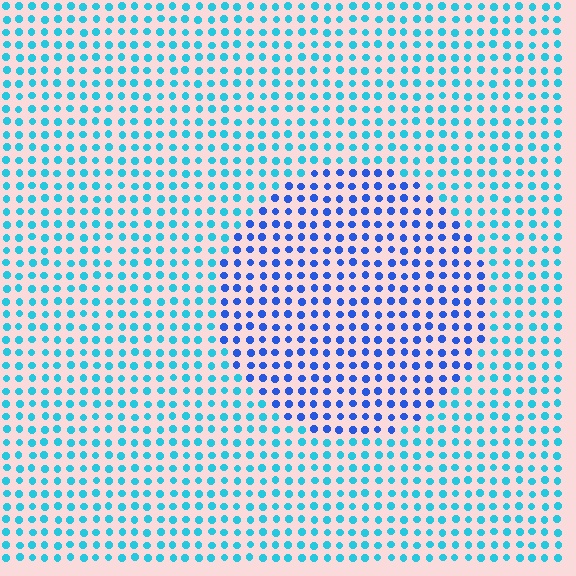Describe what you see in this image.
The image is filled with small cyan elements in a uniform arrangement. A circle-shaped region is visible where the elements are tinted to a slightly different hue, forming a subtle color boundary.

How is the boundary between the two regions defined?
The boundary is defined purely by a slight shift in hue (about 37 degrees). Spacing, size, and orientation are identical on both sides.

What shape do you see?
I see a circle.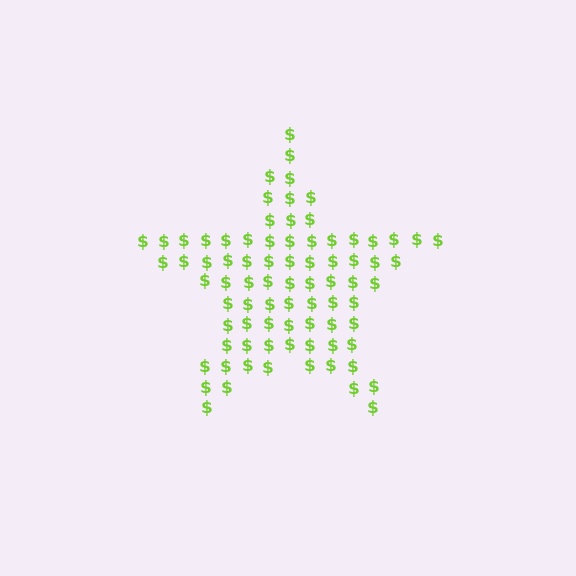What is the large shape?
The large shape is a star.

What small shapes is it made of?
It is made of small dollar signs.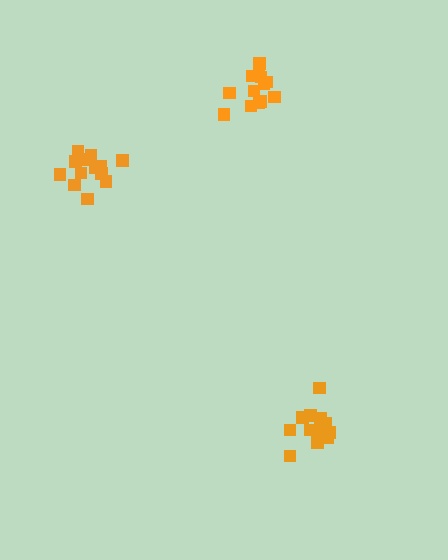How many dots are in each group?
Group 1: 13 dots, Group 2: 12 dots, Group 3: 14 dots (39 total).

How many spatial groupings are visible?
There are 3 spatial groupings.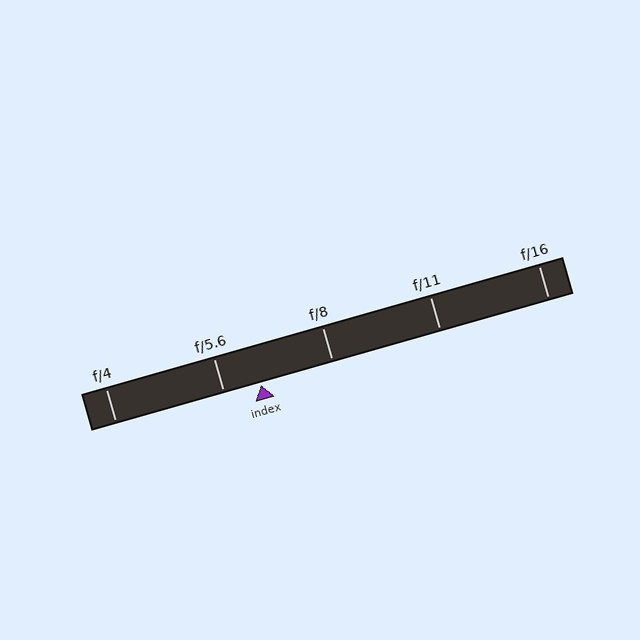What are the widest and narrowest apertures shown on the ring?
The widest aperture shown is f/4 and the narrowest is f/16.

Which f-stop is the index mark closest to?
The index mark is closest to f/5.6.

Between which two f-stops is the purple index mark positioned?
The index mark is between f/5.6 and f/8.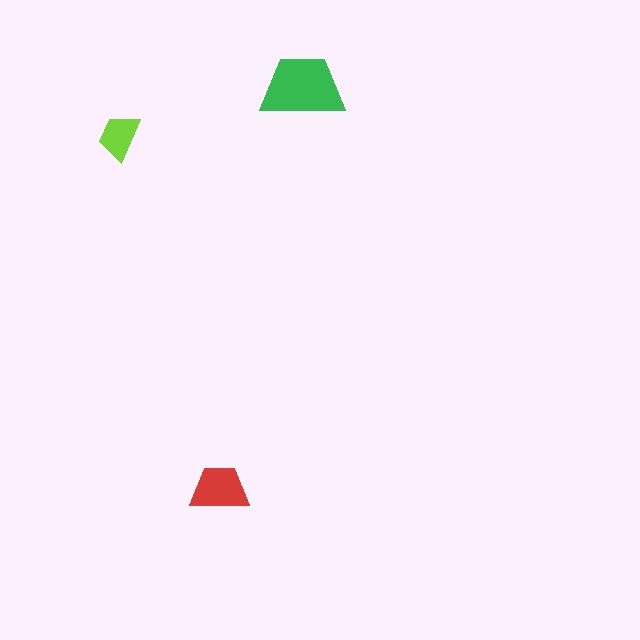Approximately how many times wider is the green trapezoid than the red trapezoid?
About 1.5 times wider.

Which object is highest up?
The green trapezoid is topmost.